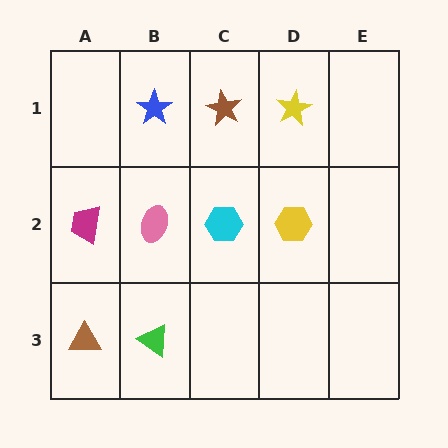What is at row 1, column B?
A blue star.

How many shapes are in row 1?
3 shapes.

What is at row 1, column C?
A brown star.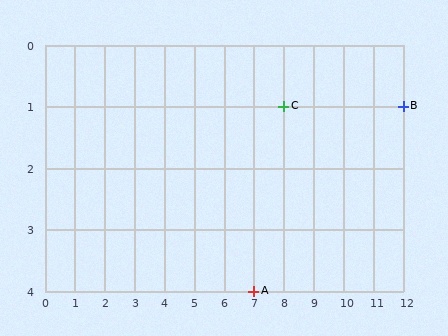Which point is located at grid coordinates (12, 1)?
Point B is at (12, 1).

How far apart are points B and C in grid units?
Points B and C are 4 columns apart.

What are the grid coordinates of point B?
Point B is at grid coordinates (12, 1).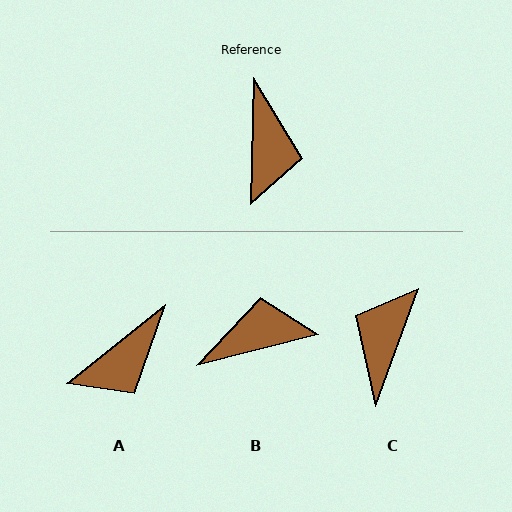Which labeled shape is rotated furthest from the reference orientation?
C, about 162 degrees away.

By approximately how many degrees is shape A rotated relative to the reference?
Approximately 50 degrees clockwise.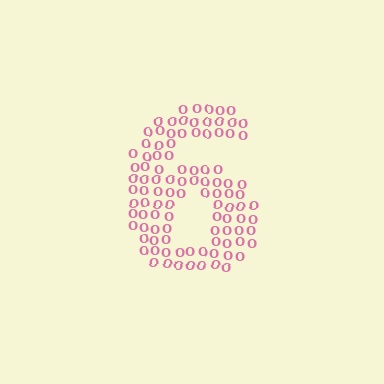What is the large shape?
The large shape is the digit 6.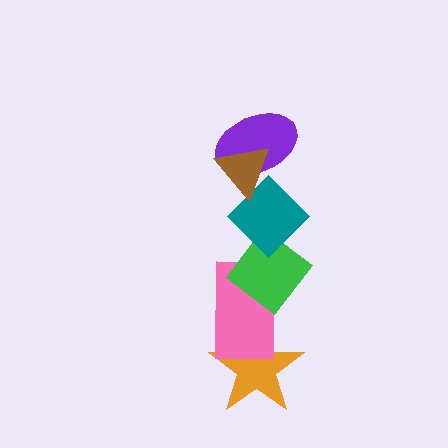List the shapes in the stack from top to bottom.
From top to bottom: the brown triangle, the purple ellipse, the teal diamond, the green diamond, the pink rectangle, the orange star.